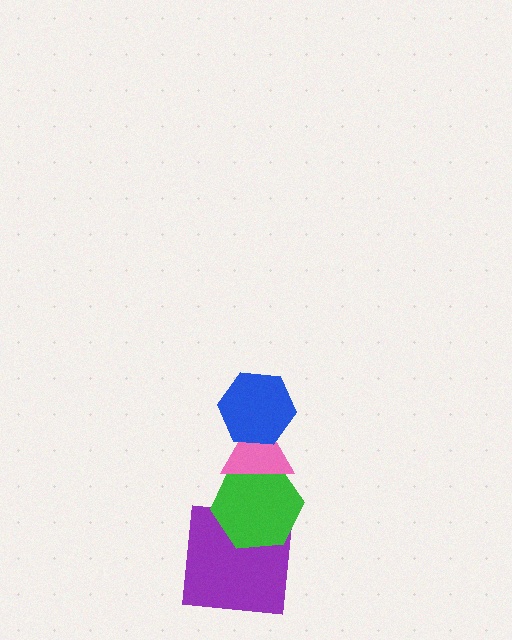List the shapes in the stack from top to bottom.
From top to bottom: the blue hexagon, the pink triangle, the green hexagon, the purple square.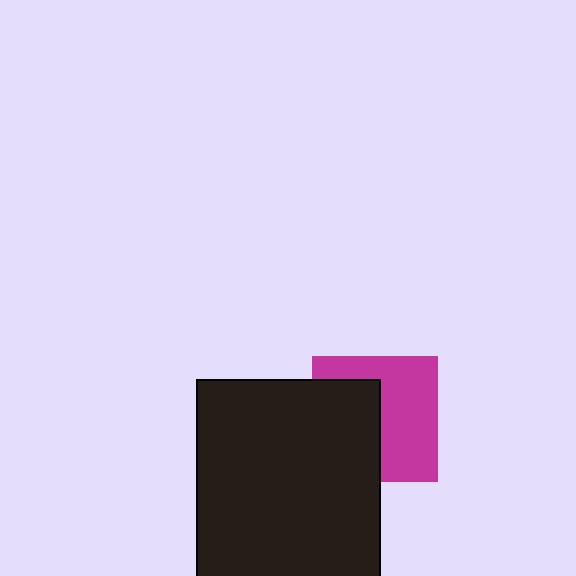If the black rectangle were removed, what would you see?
You would see the complete magenta square.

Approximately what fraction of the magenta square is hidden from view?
Roughly 45% of the magenta square is hidden behind the black rectangle.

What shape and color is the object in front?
The object in front is a black rectangle.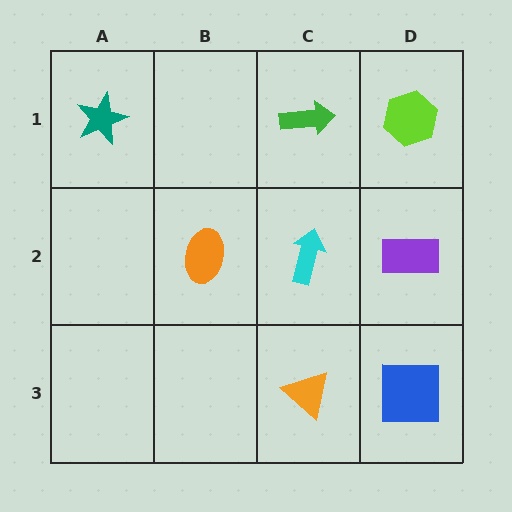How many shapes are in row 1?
3 shapes.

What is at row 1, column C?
A green arrow.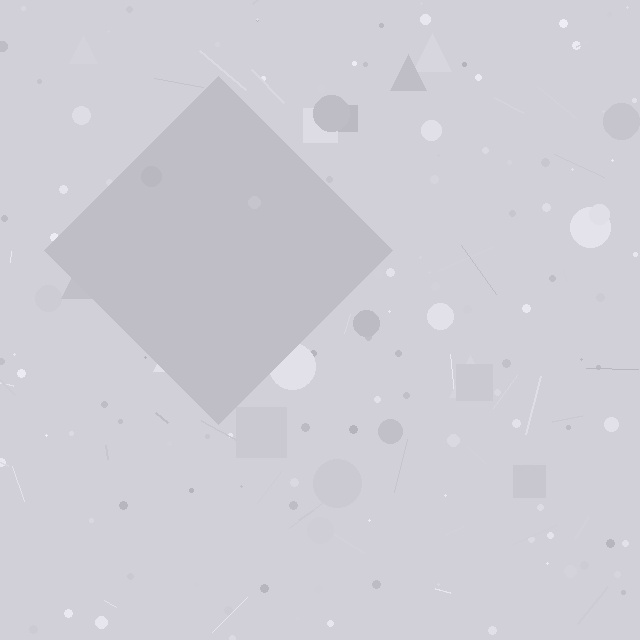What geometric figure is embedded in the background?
A diamond is embedded in the background.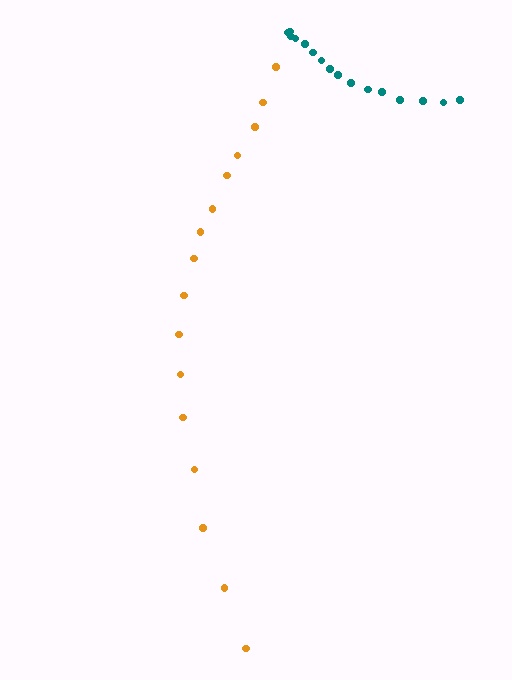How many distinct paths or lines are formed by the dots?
There are 2 distinct paths.